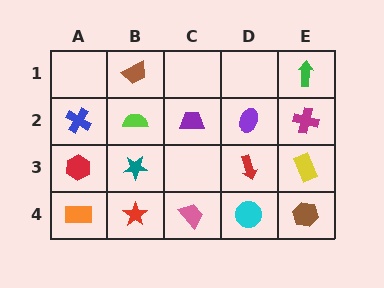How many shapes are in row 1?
2 shapes.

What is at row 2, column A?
A blue cross.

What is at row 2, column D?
A purple ellipse.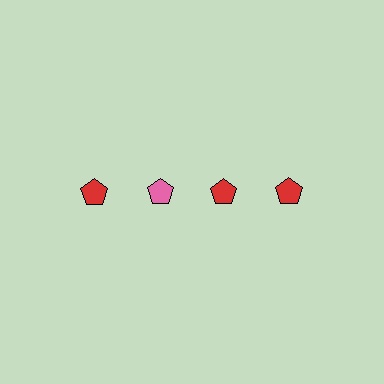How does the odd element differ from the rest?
It has a different color: pink instead of red.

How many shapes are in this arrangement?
There are 4 shapes arranged in a grid pattern.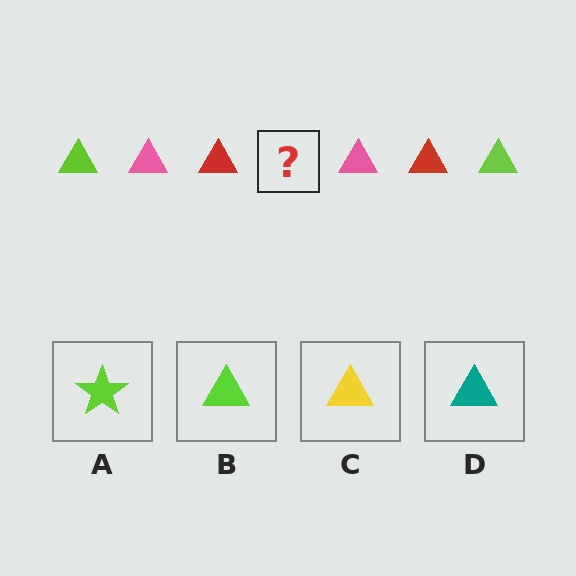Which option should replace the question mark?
Option B.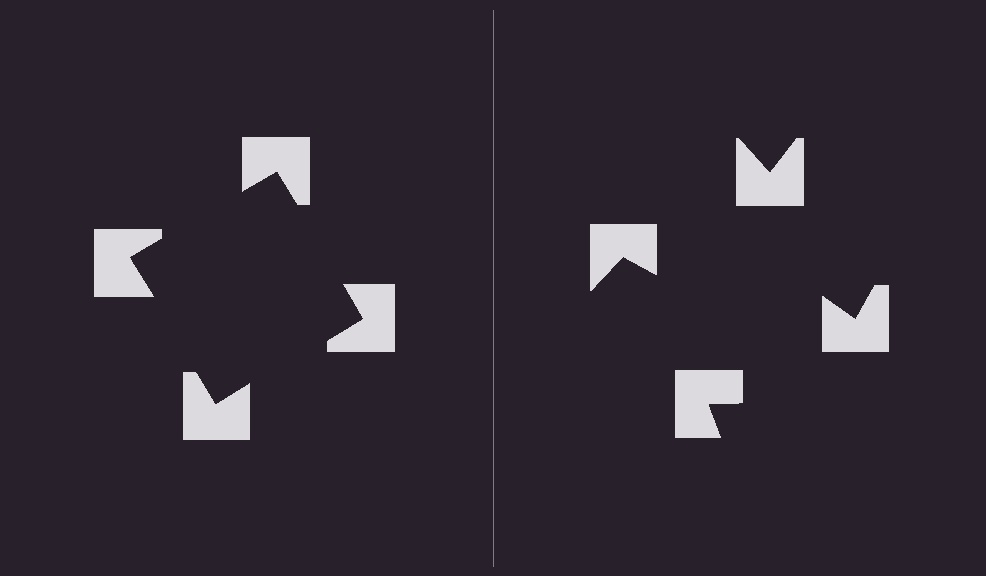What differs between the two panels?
The notched squares are positioned identically on both sides; only the wedge orientations differ. On the left they align to a square; on the right they are misaligned.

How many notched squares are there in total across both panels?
8 — 4 on each side.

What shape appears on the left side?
An illusory square.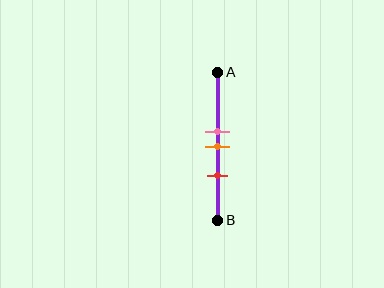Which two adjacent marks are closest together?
The pink and orange marks are the closest adjacent pair.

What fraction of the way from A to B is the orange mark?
The orange mark is approximately 50% (0.5) of the way from A to B.